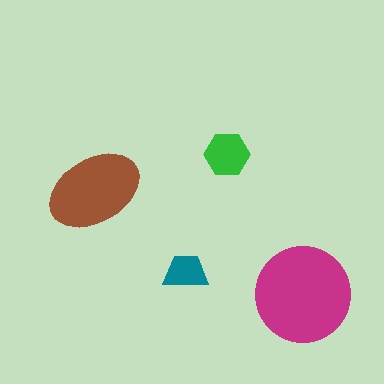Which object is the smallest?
The teal trapezoid.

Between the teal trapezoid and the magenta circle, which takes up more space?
The magenta circle.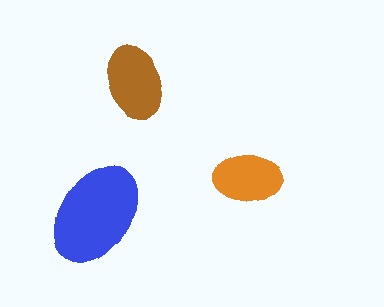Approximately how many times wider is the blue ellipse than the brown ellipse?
About 1.5 times wider.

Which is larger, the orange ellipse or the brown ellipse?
The brown one.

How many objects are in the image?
There are 3 objects in the image.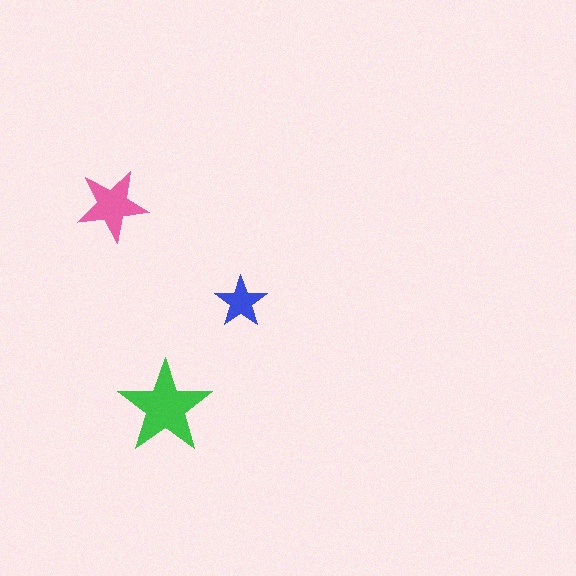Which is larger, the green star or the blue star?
The green one.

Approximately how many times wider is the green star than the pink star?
About 1.5 times wider.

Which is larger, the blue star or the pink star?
The pink one.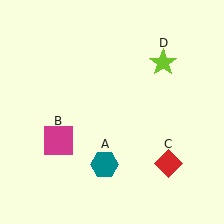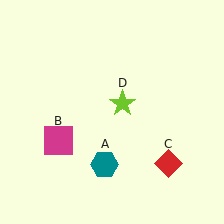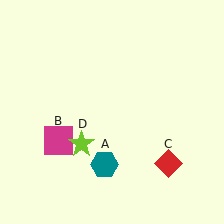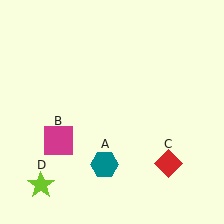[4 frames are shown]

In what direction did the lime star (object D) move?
The lime star (object D) moved down and to the left.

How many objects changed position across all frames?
1 object changed position: lime star (object D).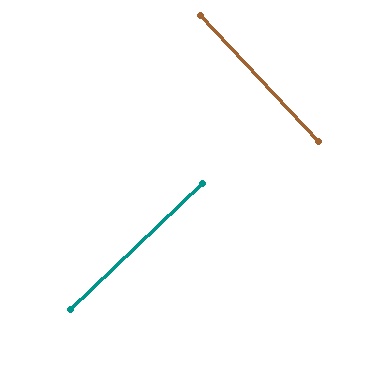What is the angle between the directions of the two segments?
Approximately 89 degrees.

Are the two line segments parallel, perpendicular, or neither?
Perpendicular — they meet at approximately 89°.